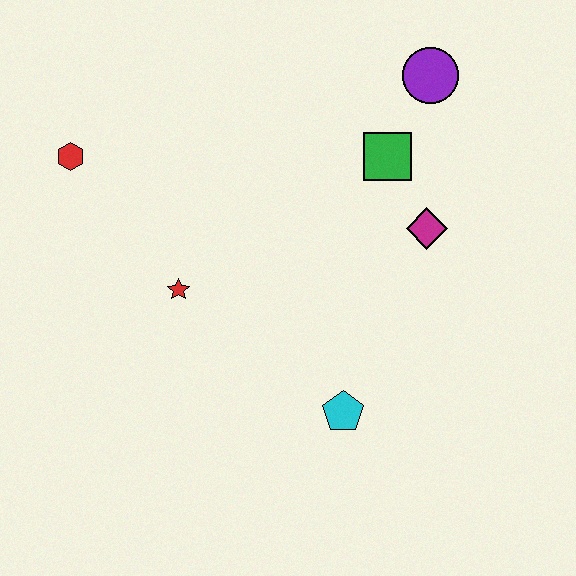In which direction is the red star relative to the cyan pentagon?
The red star is to the left of the cyan pentagon.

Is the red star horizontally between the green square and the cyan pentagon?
No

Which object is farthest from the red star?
The purple circle is farthest from the red star.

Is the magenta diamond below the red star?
No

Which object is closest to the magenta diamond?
The green square is closest to the magenta diamond.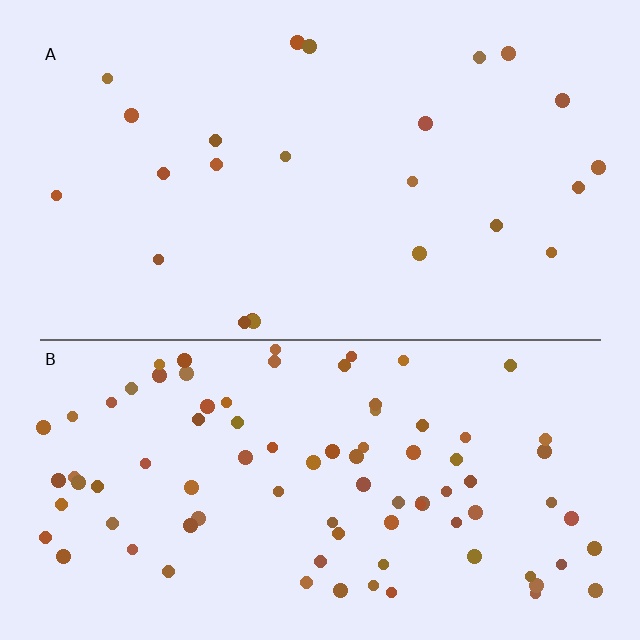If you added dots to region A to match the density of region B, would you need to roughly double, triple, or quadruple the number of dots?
Approximately quadruple.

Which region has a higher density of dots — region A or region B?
B (the bottom).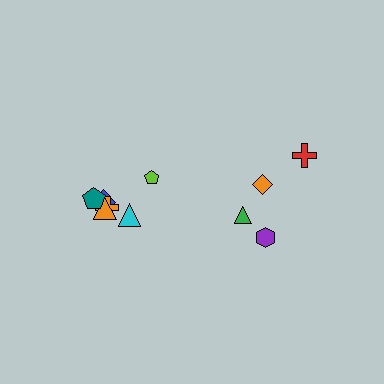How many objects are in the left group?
There are 6 objects.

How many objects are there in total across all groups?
There are 10 objects.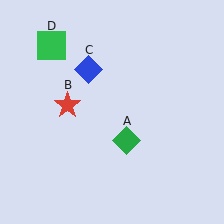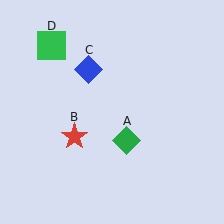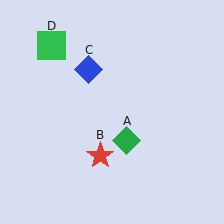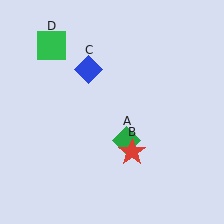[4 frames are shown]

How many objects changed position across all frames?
1 object changed position: red star (object B).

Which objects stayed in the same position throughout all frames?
Green diamond (object A) and blue diamond (object C) and green square (object D) remained stationary.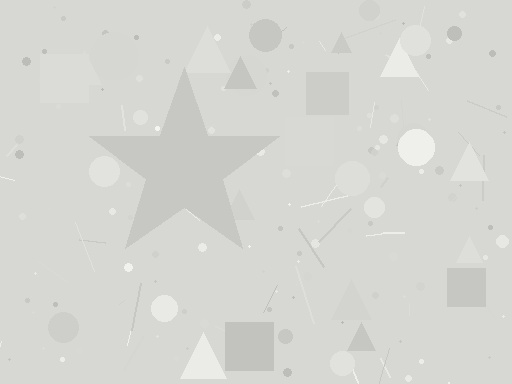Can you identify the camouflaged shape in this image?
The camouflaged shape is a star.